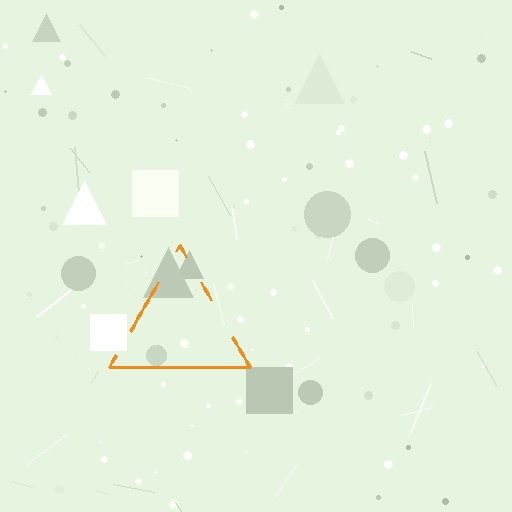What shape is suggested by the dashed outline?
The dashed outline suggests a triangle.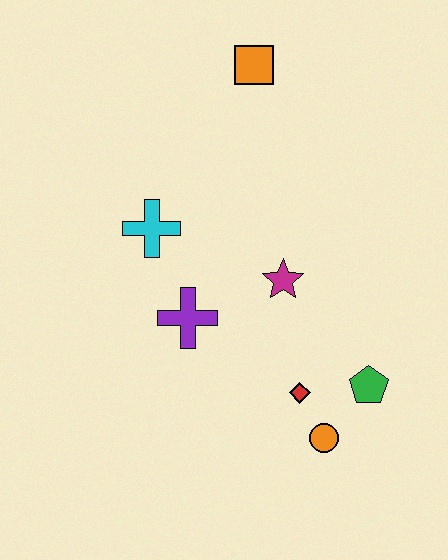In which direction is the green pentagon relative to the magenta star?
The green pentagon is below the magenta star.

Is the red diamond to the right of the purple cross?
Yes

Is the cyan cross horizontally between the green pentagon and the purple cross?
No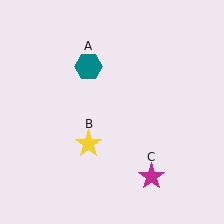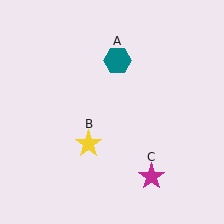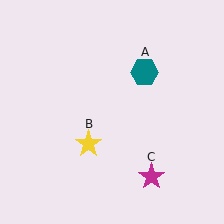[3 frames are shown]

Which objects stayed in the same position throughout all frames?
Yellow star (object B) and magenta star (object C) remained stationary.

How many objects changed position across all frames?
1 object changed position: teal hexagon (object A).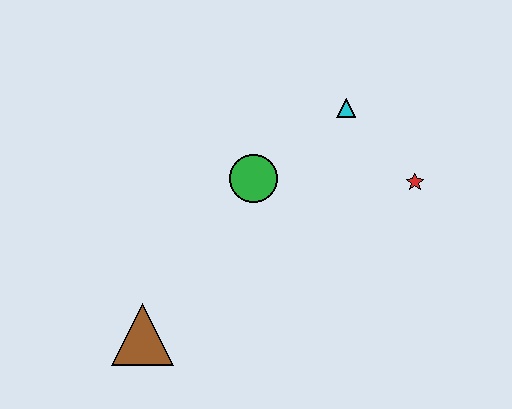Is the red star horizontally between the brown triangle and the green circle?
No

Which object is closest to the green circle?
The cyan triangle is closest to the green circle.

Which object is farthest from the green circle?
The brown triangle is farthest from the green circle.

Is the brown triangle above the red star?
No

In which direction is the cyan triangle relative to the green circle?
The cyan triangle is to the right of the green circle.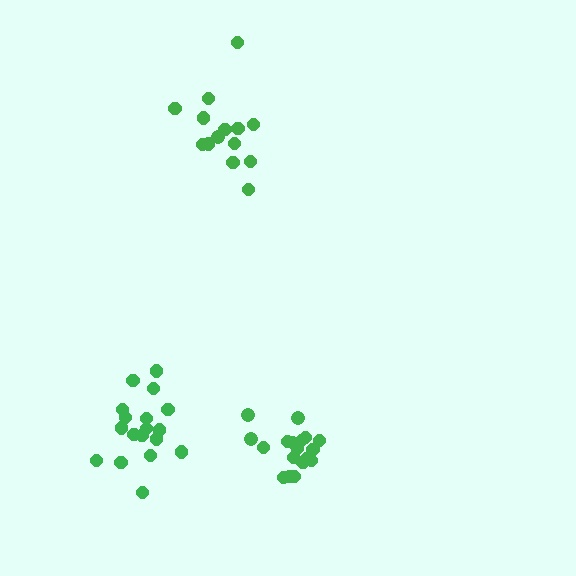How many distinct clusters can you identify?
There are 3 distinct clusters.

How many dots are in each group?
Group 1: 14 dots, Group 2: 18 dots, Group 3: 18 dots (50 total).